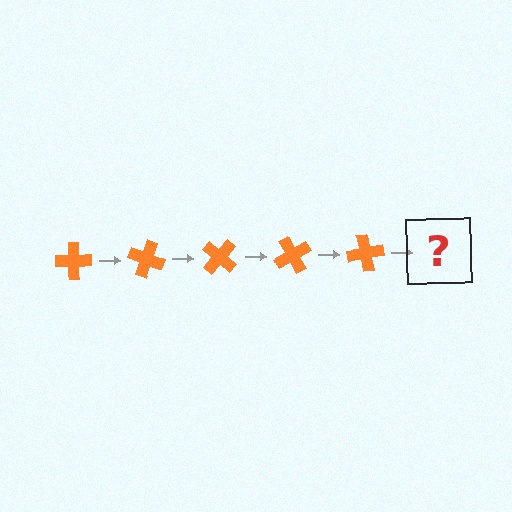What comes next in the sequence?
The next element should be an orange cross rotated 100 degrees.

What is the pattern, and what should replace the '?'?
The pattern is that the cross rotates 20 degrees each step. The '?' should be an orange cross rotated 100 degrees.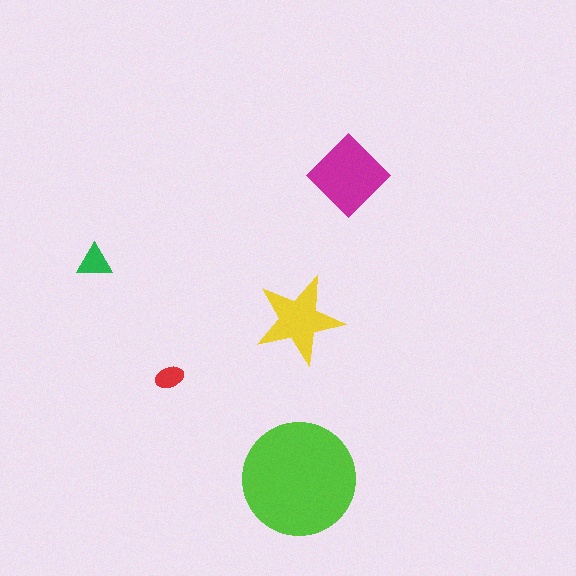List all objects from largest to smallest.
The lime circle, the magenta diamond, the yellow star, the green triangle, the red ellipse.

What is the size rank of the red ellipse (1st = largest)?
5th.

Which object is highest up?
The magenta diamond is topmost.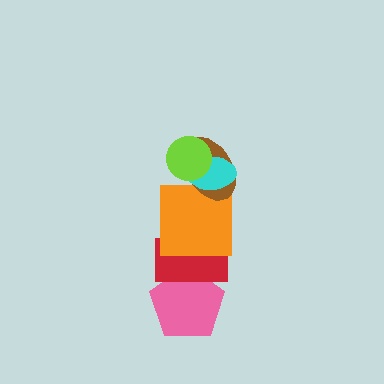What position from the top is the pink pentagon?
The pink pentagon is 6th from the top.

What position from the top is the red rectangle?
The red rectangle is 5th from the top.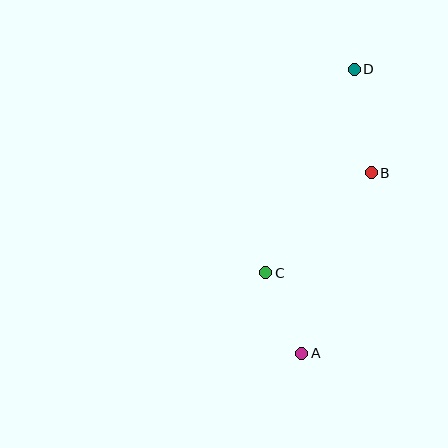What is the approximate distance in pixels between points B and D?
The distance between B and D is approximately 105 pixels.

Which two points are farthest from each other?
Points A and D are farthest from each other.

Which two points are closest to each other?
Points A and C are closest to each other.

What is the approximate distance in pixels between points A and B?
The distance between A and B is approximately 193 pixels.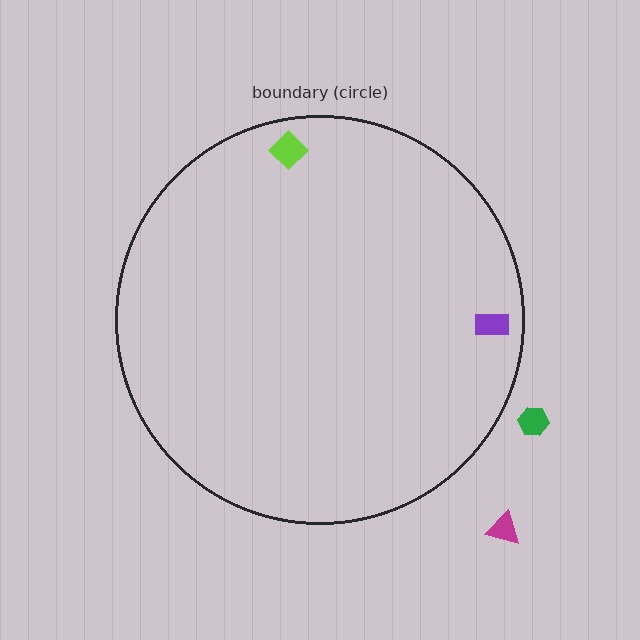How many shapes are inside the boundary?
2 inside, 2 outside.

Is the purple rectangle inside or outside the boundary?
Inside.